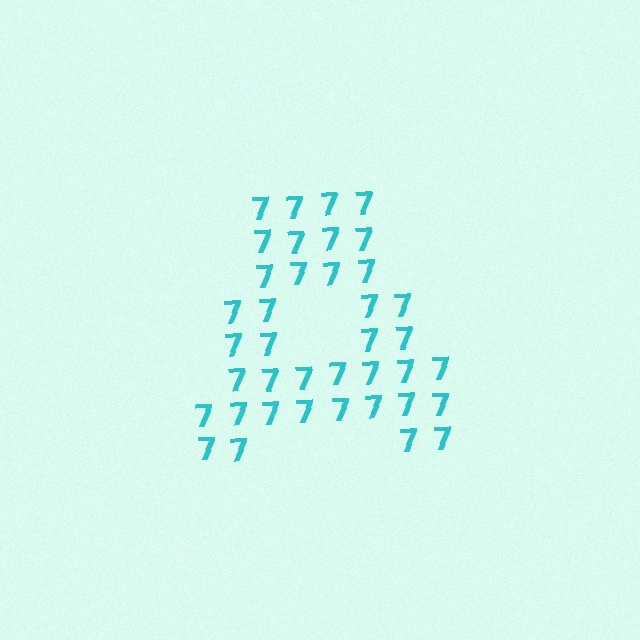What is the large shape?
The large shape is the letter A.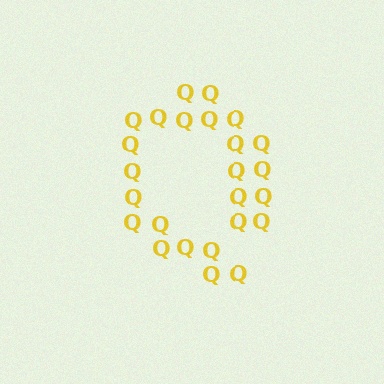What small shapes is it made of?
It is made of small letter Q's.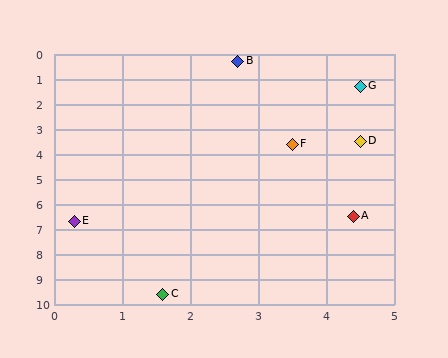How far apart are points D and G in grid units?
Points D and G are about 2.2 grid units apart.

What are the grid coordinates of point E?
Point E is at approximately (0.3, 6.7).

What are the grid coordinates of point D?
Point D is at approximately (4.5, 3.5).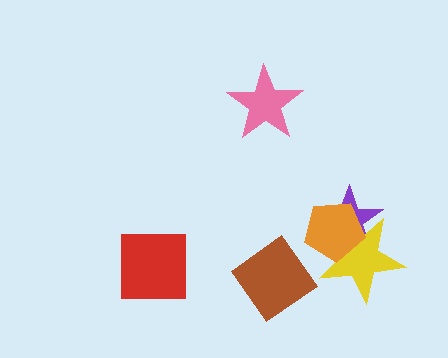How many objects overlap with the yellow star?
2 objects overlap with the yellow star.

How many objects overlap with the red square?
0 objects overlap with the red square.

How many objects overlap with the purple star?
2 objects overlap with the purple star.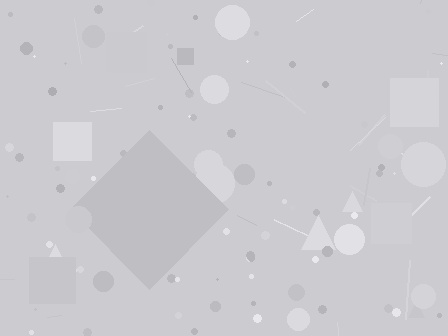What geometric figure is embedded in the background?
A diamond is embedded in the background.